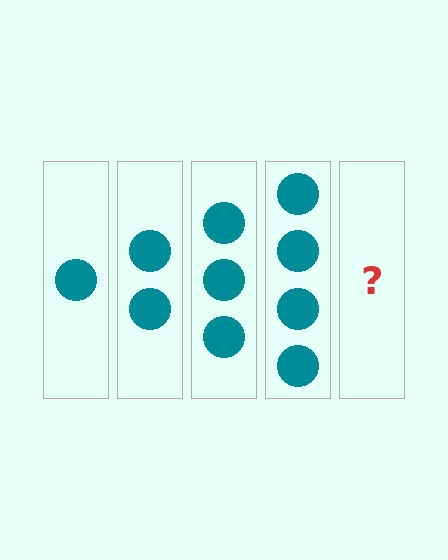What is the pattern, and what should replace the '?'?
The pattern is that each step adds one more circle. The '?' should be 5 circles.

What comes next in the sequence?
The next element should be 5 circles.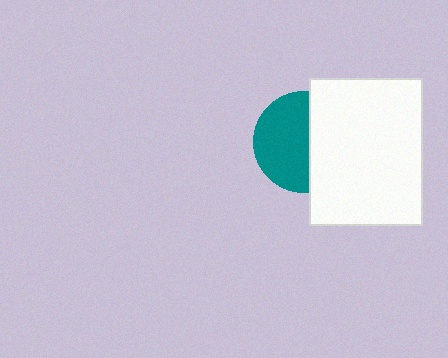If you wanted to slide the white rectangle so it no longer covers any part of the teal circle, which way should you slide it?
Slide it right — that is the most direct way to separate the two shapes.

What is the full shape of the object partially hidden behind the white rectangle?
The partially hidden object is a teal circle.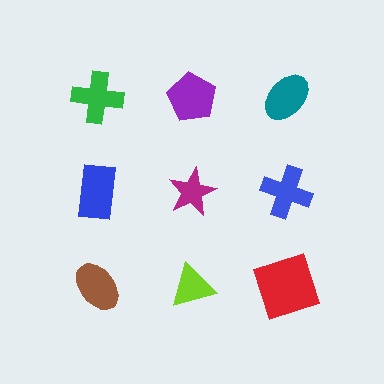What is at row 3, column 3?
A red square.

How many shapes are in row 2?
3 shapes.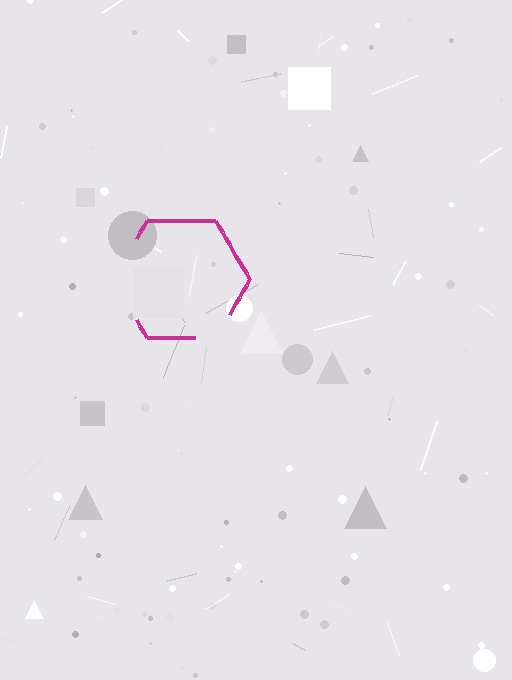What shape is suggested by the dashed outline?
The dashed outline suggests a hexagon.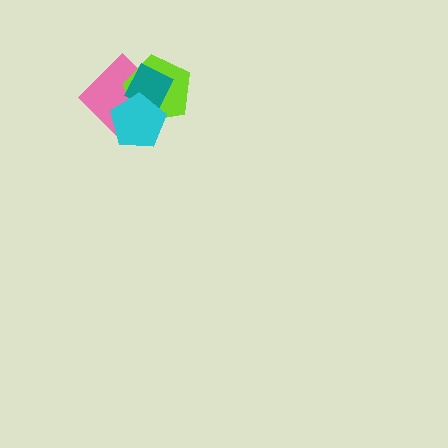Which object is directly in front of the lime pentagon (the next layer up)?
The teal diamond is directly in front of the lime pentagon.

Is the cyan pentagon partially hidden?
No, no other shape covers it.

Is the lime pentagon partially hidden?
Yes, it is partially covered by another shape.